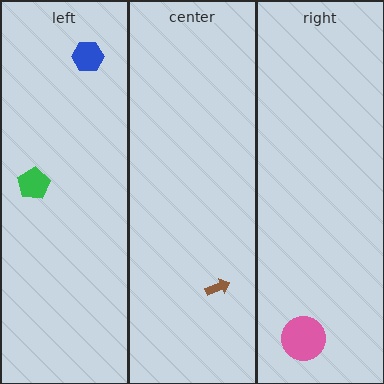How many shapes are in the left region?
2.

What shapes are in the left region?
The blue hexagon, the green pentagon.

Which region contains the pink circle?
The right region.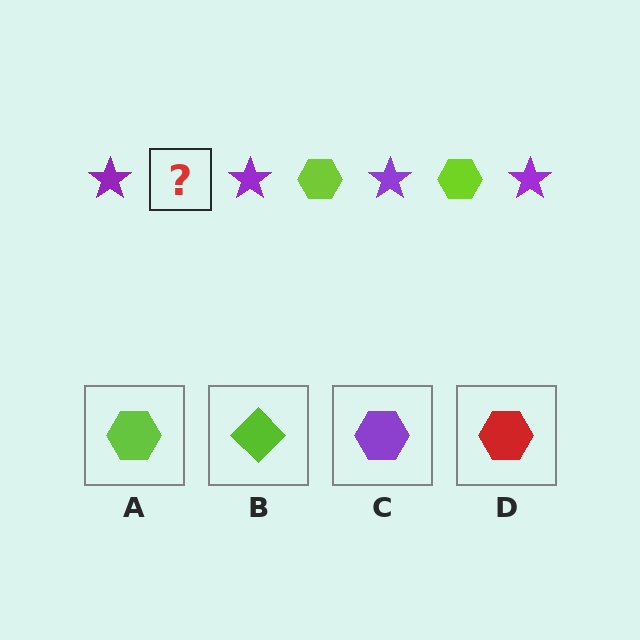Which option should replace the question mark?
Option A.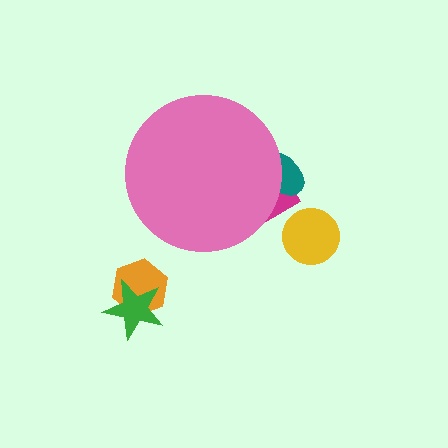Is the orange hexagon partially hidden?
No, the orange hexagon is fully visible.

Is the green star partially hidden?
No, the green star is fully visible.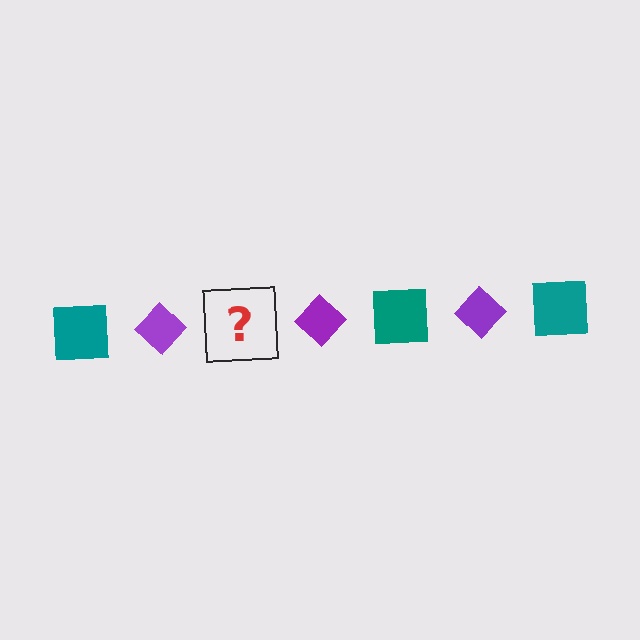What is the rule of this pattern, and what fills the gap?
The rule is that the pattern alternates between teal square and purple diamond. The gap should be filled with a teal square.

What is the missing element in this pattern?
The missing element is a teal square.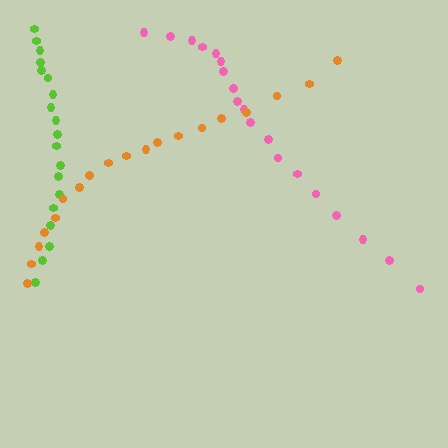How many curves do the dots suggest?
There are 3 distinct paths.